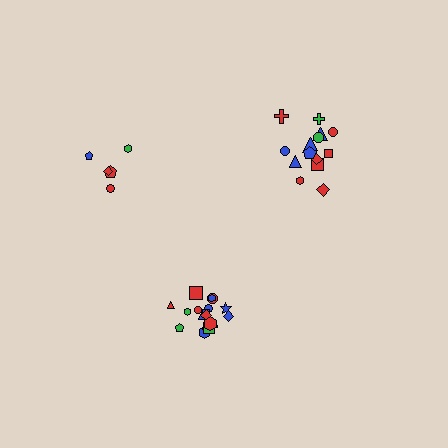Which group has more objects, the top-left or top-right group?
The top-right group.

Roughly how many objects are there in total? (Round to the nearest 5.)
Roughly 40 objects in total.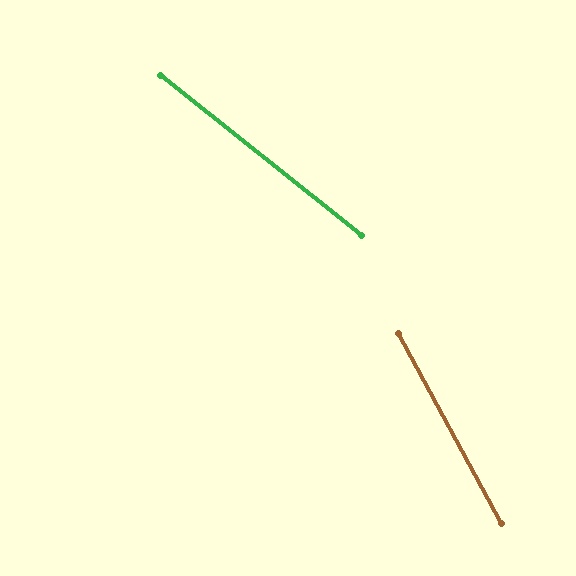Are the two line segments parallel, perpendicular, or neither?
Neither parallel nor perpendicular — they differ by about 23°.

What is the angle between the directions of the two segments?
Approximately 23 degrees.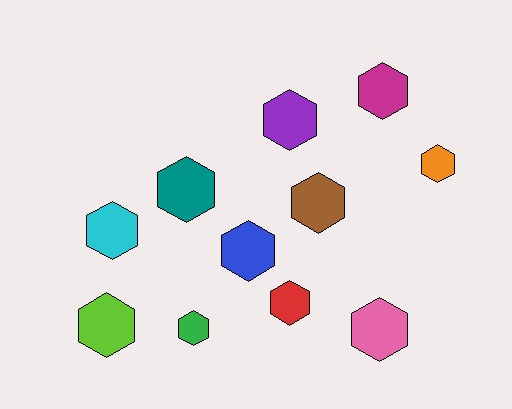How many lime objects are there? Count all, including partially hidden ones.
There is 1 lime object.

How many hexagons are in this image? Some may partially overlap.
There are 11 hexagons.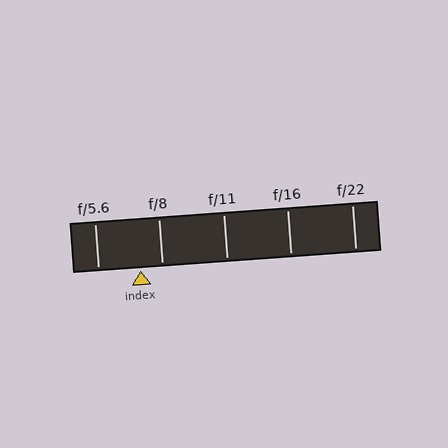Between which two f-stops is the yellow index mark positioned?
The index mark is between f/5.6 and f/8.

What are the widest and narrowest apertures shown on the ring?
The widest aperture shown is f/5.6 and the narrowest is f/22.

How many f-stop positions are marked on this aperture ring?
There are 5 f-stop positions marked.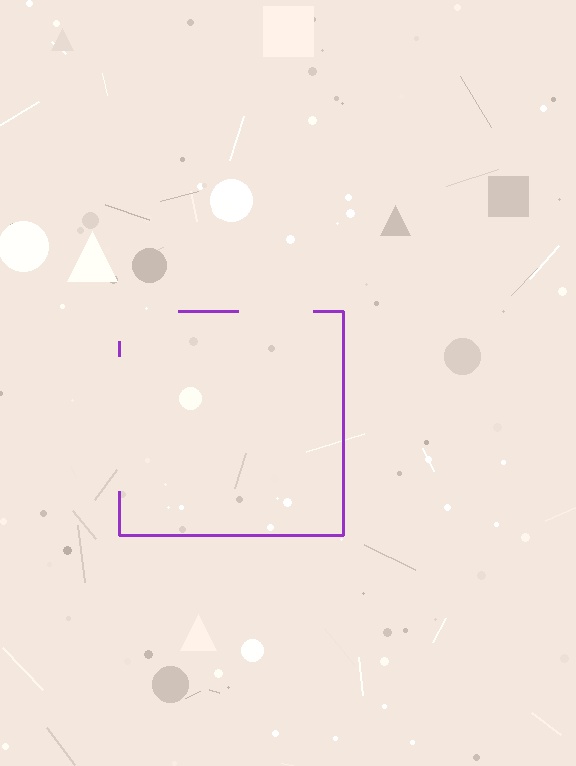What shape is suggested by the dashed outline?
The dashed outline suggests a square.